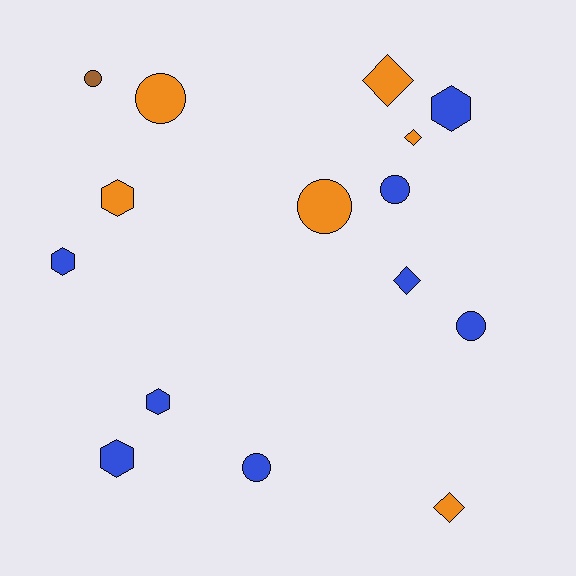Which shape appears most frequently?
Circle, with 6 objects.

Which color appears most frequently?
Blue, with 8 objects.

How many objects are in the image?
There are 15 objects.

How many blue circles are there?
There are 3 blue circles.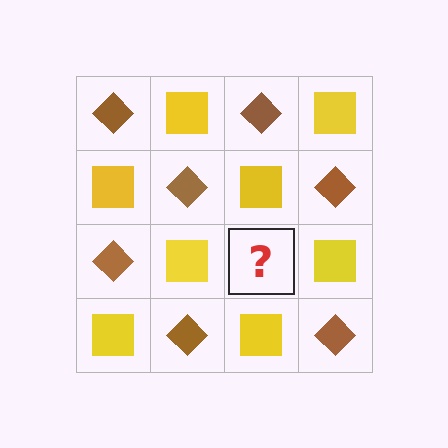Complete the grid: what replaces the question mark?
The question mark should be replaced with a brown diamond.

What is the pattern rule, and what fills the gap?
The rule is that it alternates brown diamond and yellow square in a checkerboard pattern. The gap should be filled with a brown diamond.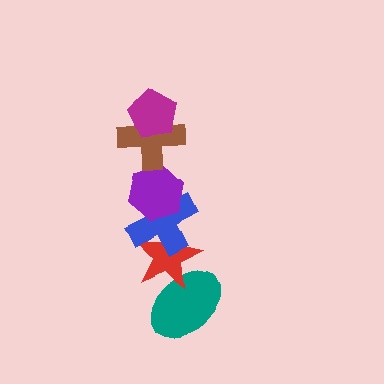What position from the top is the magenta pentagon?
The magenta pentagon is 1st from the top.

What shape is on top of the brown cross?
The magenta pentagon is on top of the brown cross.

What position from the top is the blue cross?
The blue cross is 4th from the top.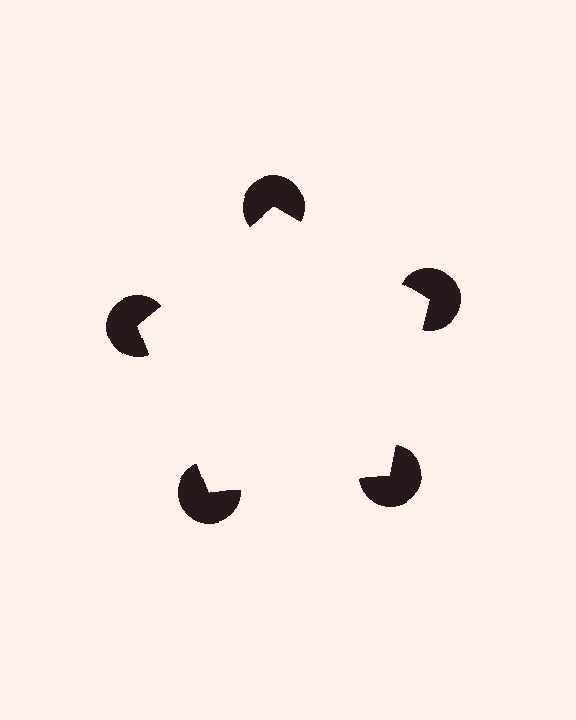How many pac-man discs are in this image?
There are 5 — one at each vertex of the illusory pentagon.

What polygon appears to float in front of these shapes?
An illusory pentagon — its edges are inferred from the aligned wedge cuts in the pac-man discs, not physically drawn.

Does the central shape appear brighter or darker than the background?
It typically appears slightly brighter than the background, even though no actual brightness change is drawn.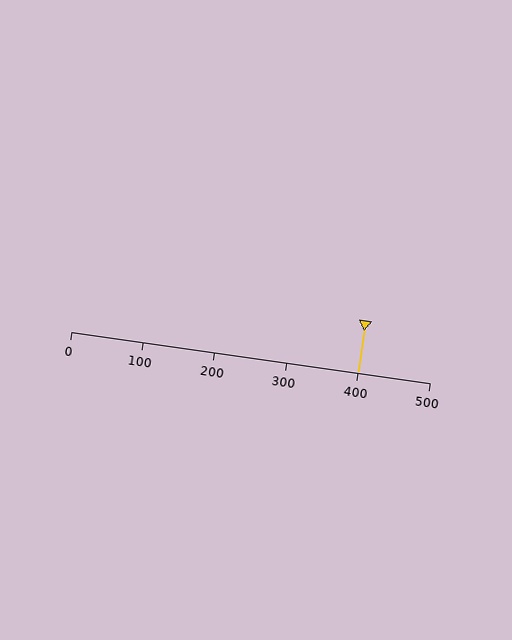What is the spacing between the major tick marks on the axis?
The major ticks are spaced 100 apart.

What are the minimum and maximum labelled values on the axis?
The axis runs from 0 to 500.